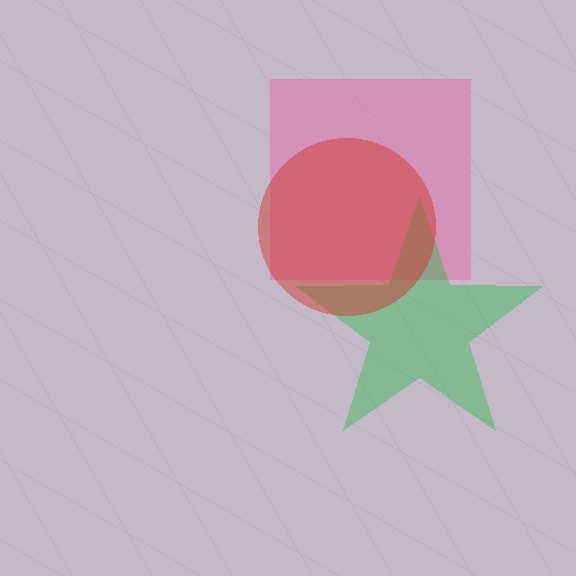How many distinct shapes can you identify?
There are 3 distinct shapes: a pink square, a green star, a red circle.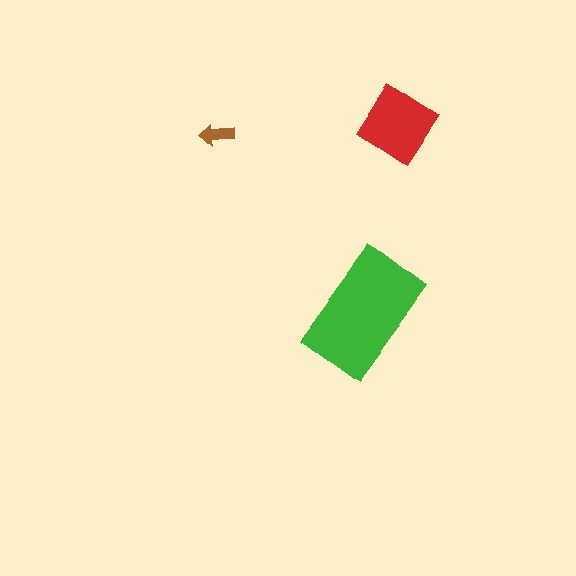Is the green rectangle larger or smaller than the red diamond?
Larger.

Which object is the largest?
The green rectangle.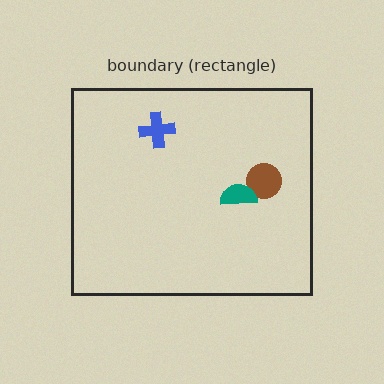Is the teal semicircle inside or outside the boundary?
Inside.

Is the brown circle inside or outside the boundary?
Inside.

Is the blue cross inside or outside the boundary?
Inside.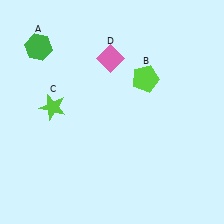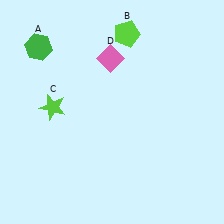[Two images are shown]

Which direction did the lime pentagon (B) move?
The lime pentagon (B) moved up.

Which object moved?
The lime pentagon (B) moved up.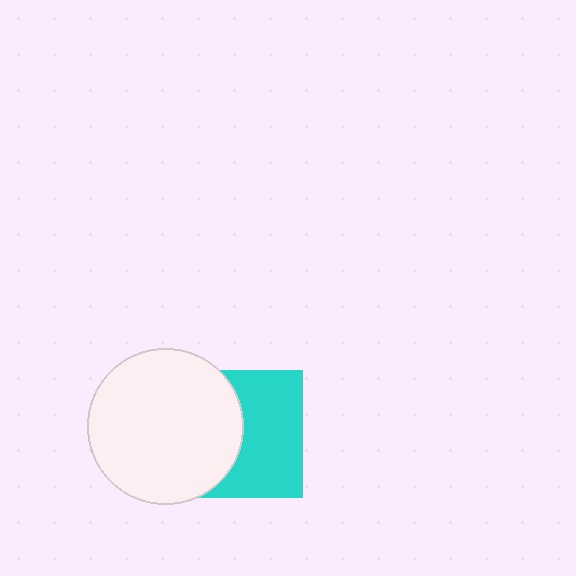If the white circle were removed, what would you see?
You would see the complete cyan square.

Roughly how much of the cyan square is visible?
About half of it is visible (roughly 55%).